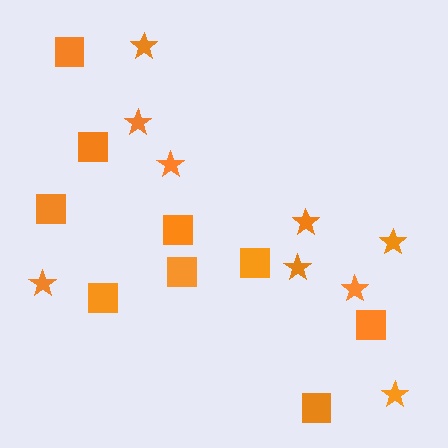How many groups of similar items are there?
There are 2 groups: one group of stars (9) and one group of squares (9).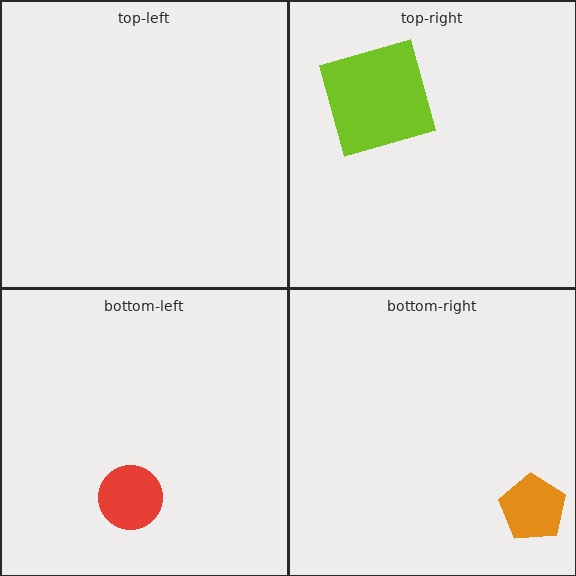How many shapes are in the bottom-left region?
1.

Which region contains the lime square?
The top-right region.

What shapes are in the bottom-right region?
The orange pentagon.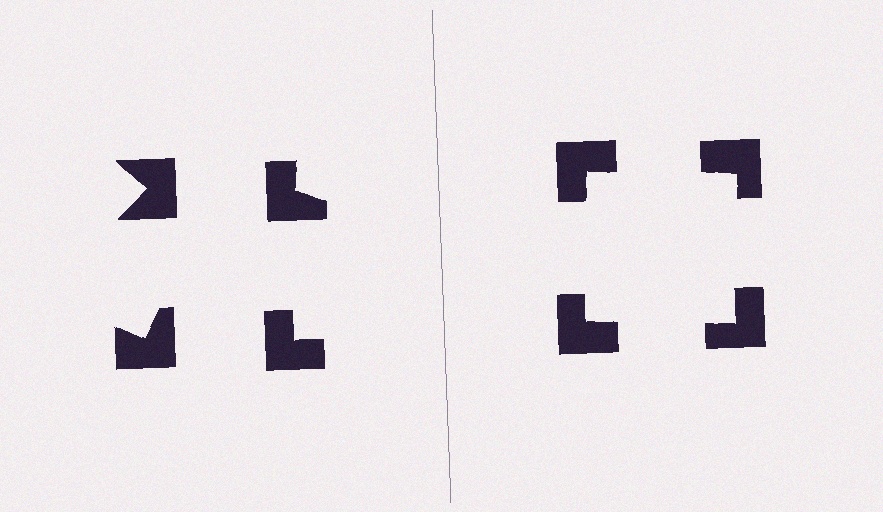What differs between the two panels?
The notched squares are positioned identically on both sides; only the wedge orientations differ. On the right they align to a square; on the left they are misaligned.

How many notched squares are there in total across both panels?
8 — 4 on each side.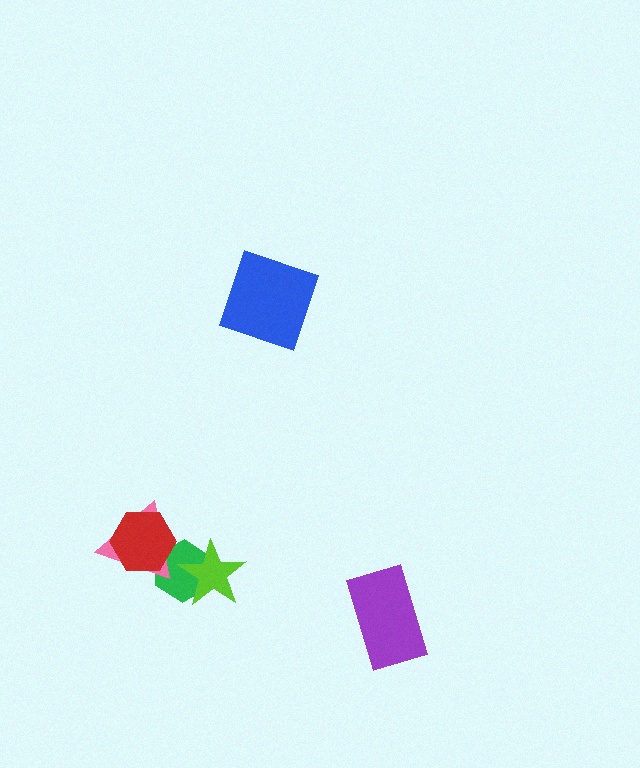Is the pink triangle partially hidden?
Yes, it is partially covered by another shape.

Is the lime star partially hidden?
No, no other shape covers it.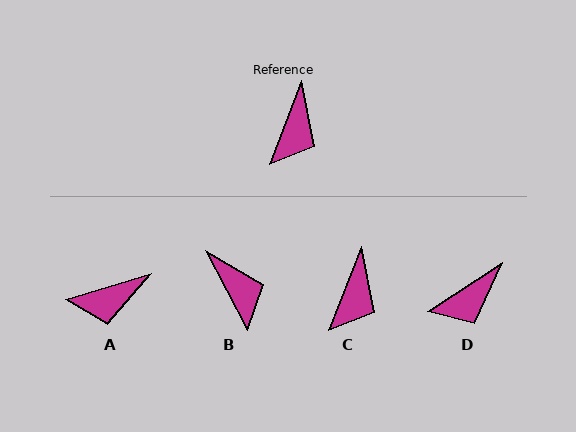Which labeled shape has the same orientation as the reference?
C.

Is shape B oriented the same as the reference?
No, it is off by about 49 degrees.